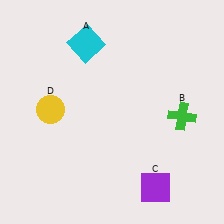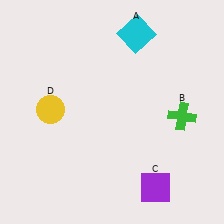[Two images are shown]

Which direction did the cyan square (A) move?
The cyan square (A) moved right.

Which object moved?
The cyan square (A) moved right.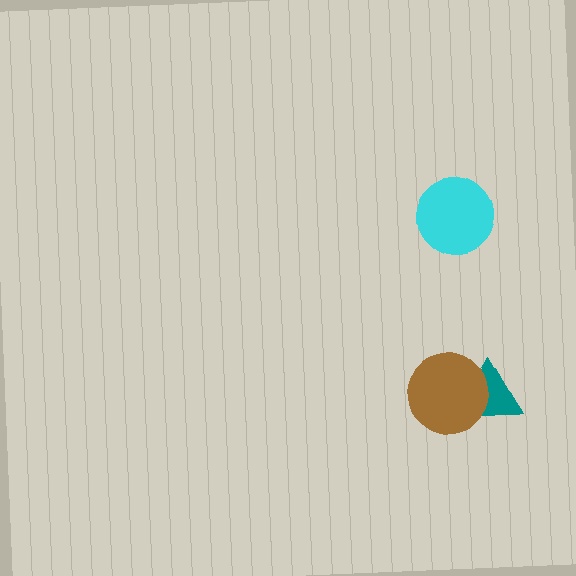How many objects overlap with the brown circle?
1 object overlaps with the brown circle.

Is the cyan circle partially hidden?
No, no other shape covers it.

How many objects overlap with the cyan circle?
0 objects overlap with the cyan circle.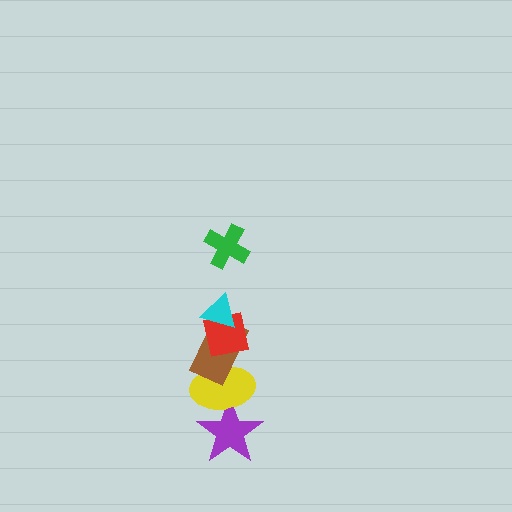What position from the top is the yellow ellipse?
The yellow ellipse is 5th from the top.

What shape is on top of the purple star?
The yellow ellipse is on top of the purple star.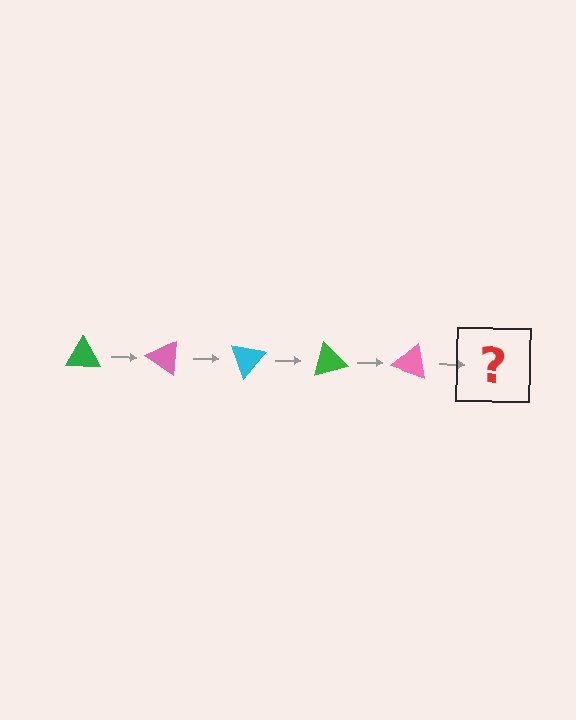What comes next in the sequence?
The next element should be a cyan triangle, rotated 175 degrees from the start.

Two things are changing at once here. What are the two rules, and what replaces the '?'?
The two rules are that it rotates 35 degrees each step and the color cycles through green, pink, and cyan. The '?' should be a cyan triangle, rotated 175 degrees from the start.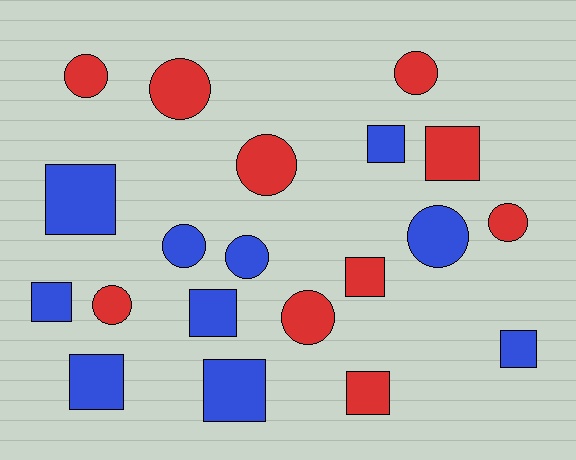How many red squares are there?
There are 3 red squares.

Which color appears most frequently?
Blue, with 10 objects.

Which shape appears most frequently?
Square, with 10 objects.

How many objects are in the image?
There are 20 objects.